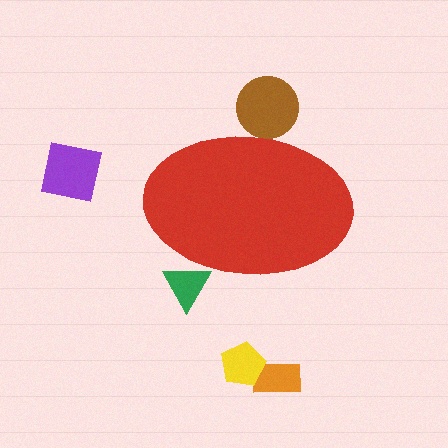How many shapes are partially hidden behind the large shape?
2 shapes are partially hidden.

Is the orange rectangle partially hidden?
No, the orange rectangle is fully visible.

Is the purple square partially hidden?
No, the purple square is fully visible.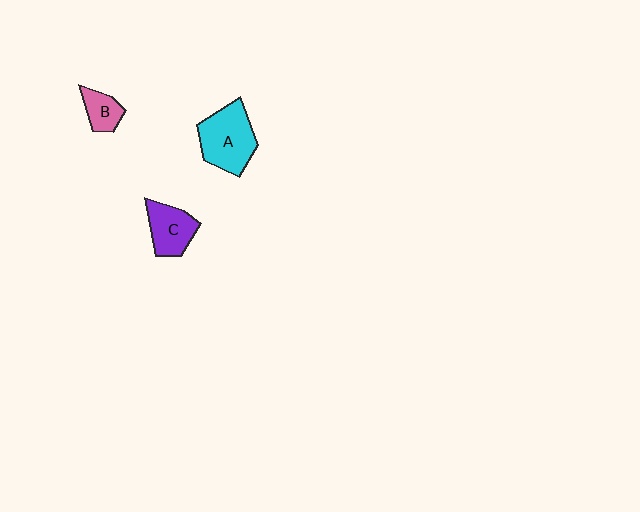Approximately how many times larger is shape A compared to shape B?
Approximately 2.3 times.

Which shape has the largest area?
Shape A (cyan).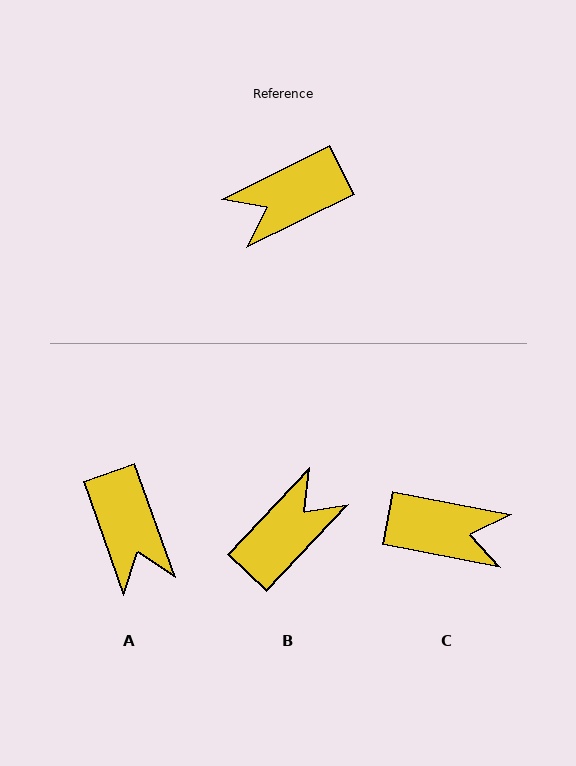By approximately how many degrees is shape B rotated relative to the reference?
Approximately 160 degrees clockwise.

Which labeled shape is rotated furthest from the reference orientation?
B, about 160 degrees away.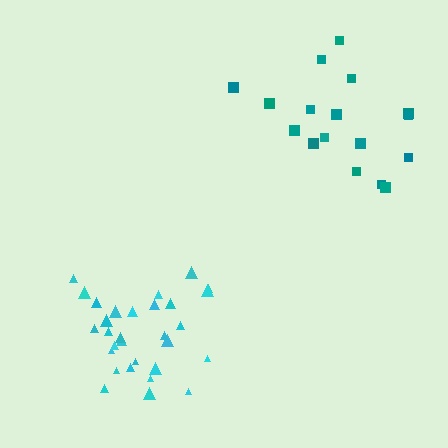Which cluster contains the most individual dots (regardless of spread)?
Cyan (31).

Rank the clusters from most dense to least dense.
cyan, teal.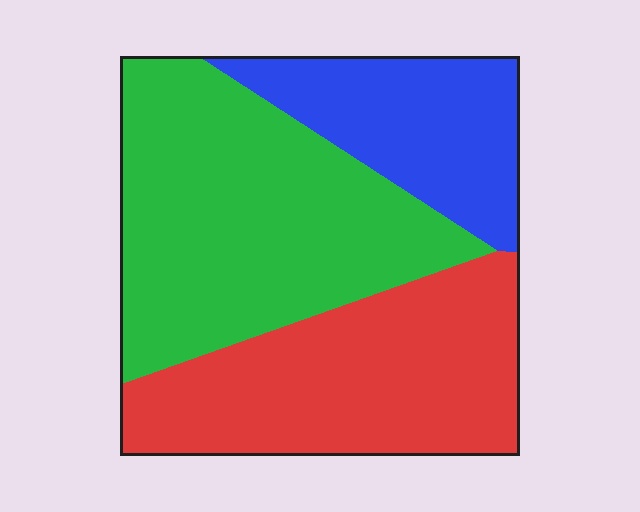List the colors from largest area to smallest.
From largest to smallest: green, red, blue.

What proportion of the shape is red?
Red takes up between a quarter and a half of the shape.